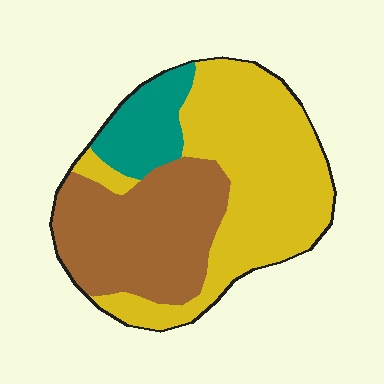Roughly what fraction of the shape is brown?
Brown takes up between a quarter and a half of the shape.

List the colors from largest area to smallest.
From largest to smallest: yellow, brown, teal.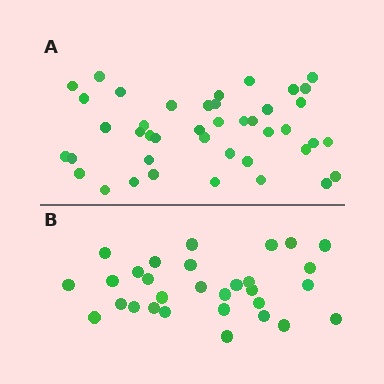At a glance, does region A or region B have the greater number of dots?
Region A (the top region) has more dots.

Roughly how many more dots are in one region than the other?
Region A has roughly 12 or so more dots than region B.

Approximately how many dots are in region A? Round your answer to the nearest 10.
About 40 dots. (The exact count is 42, which rounds to 40.)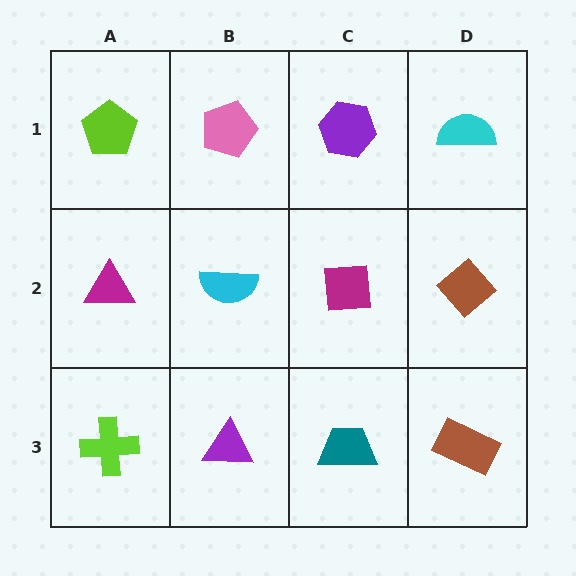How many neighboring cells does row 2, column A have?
3.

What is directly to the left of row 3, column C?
A purple triangle.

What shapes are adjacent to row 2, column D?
A cyan semicircle (row 1, column D), a brown rectangle (row 3, column D), a magenta square (row 2, column C).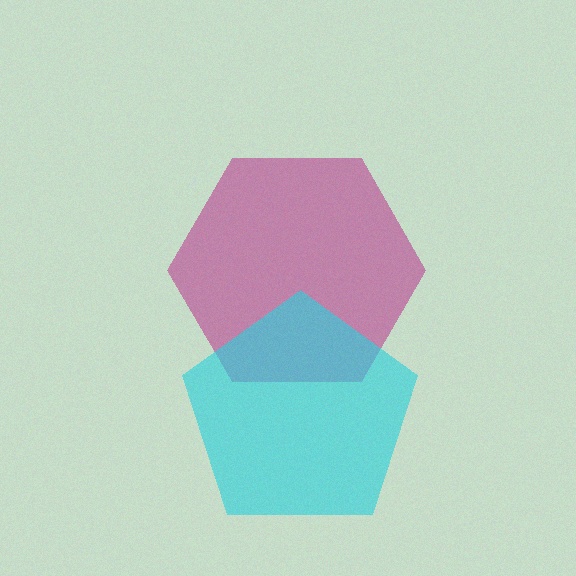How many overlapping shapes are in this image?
There are 2 overlapping shapes in the image.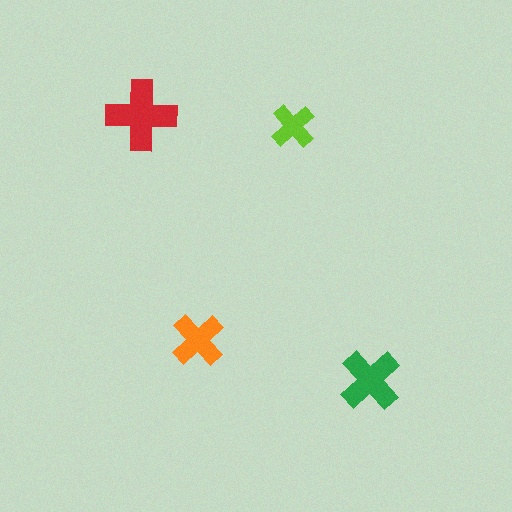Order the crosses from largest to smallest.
the red one, the green one, the orange one, the lime one.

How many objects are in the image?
There are 4 objects in the image.